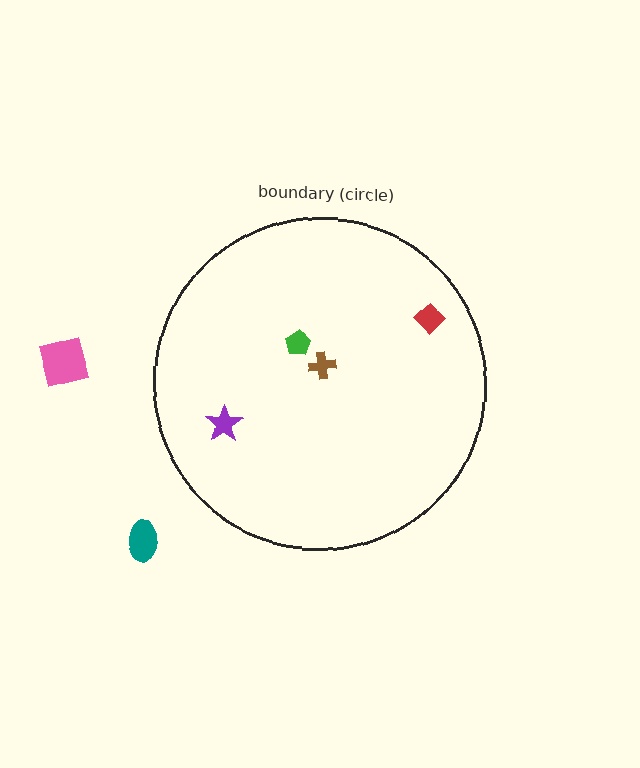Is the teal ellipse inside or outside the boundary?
Outside.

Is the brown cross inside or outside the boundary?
Inside.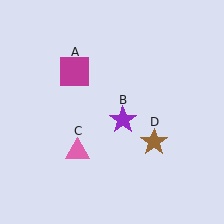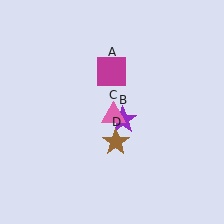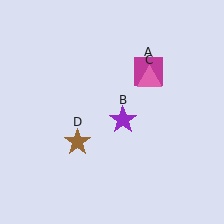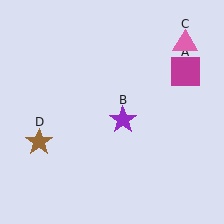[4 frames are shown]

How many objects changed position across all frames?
3 objects changed position: magenta square (object A), pink triangle (object C), brown star (object D).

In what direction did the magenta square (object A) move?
The magenta square (object A) moved right.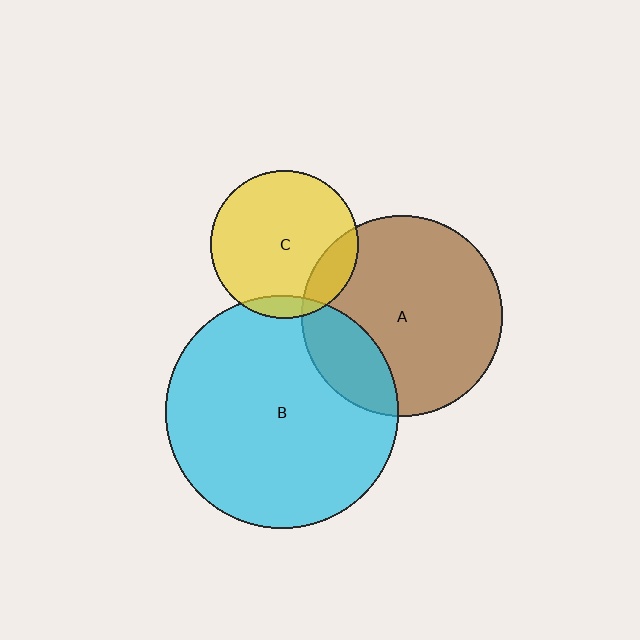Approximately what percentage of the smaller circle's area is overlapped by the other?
Approximately 20%.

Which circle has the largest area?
Circle B (cyan).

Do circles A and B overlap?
Yes.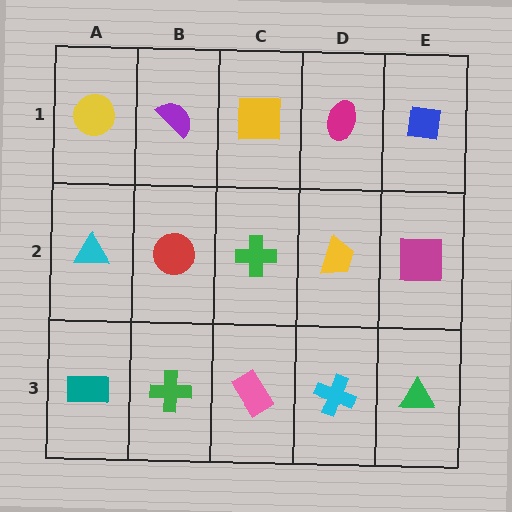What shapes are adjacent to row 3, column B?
A red circle (row 2, column B), a teal rectangle (row 3, column A), a pink rectangle (row 3, column C).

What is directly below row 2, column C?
A pink rectangle.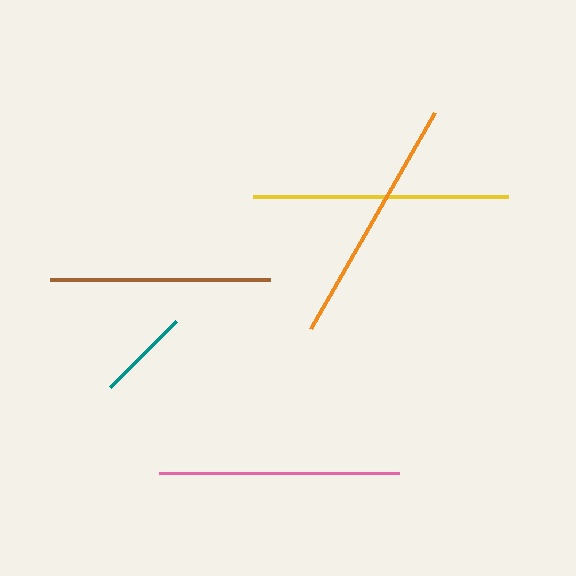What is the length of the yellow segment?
The yellow segment is approximately 255 pixels long.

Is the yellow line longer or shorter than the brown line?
The yellow line is longer than the brown line.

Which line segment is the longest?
The yellow line is the longest at approximately 255 pixels.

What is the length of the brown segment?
The brown segment is approximately 221 pixels long.